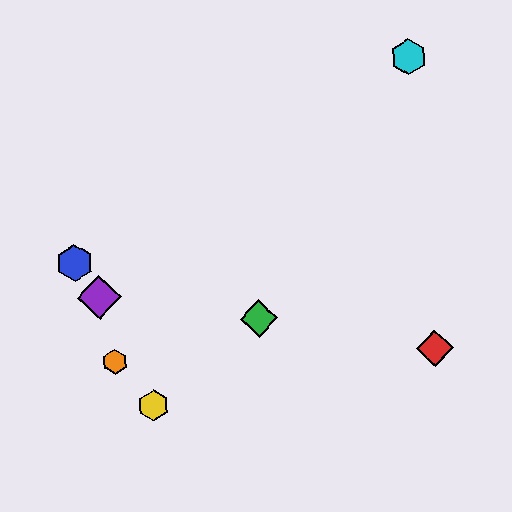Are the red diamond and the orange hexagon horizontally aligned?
Yes, both are at y≈348.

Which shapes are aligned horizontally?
The red diamond, the orange hexagon are aligned horizontally.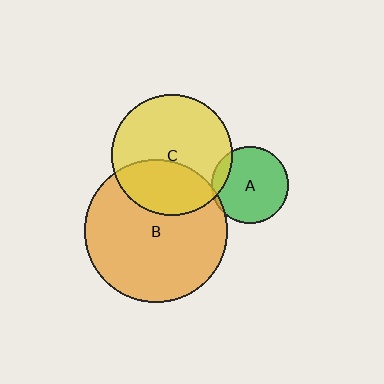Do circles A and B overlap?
Yes.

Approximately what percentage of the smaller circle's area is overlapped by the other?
Approximately 5%.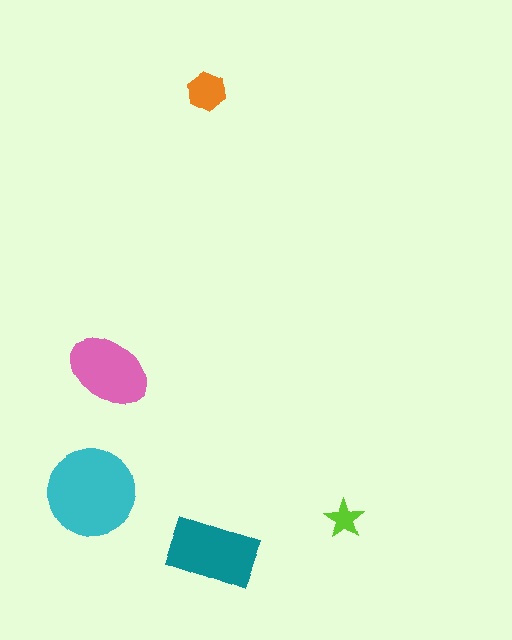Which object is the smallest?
The lime star.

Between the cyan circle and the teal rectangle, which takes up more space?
The cyan circle.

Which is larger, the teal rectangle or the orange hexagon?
The teal rectangle.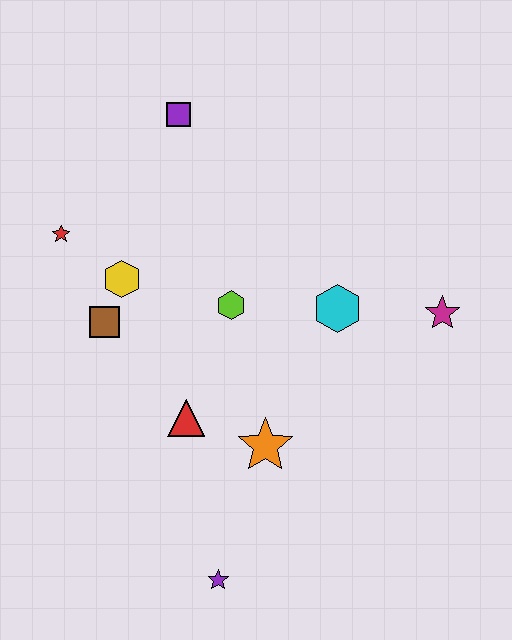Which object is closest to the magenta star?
The cyan hexagon is closest to the magenta star.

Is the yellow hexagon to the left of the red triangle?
Yes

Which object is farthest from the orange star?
The purple square is farthest from the orange star.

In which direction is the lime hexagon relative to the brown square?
The lime hexagon is to the right of the brown square.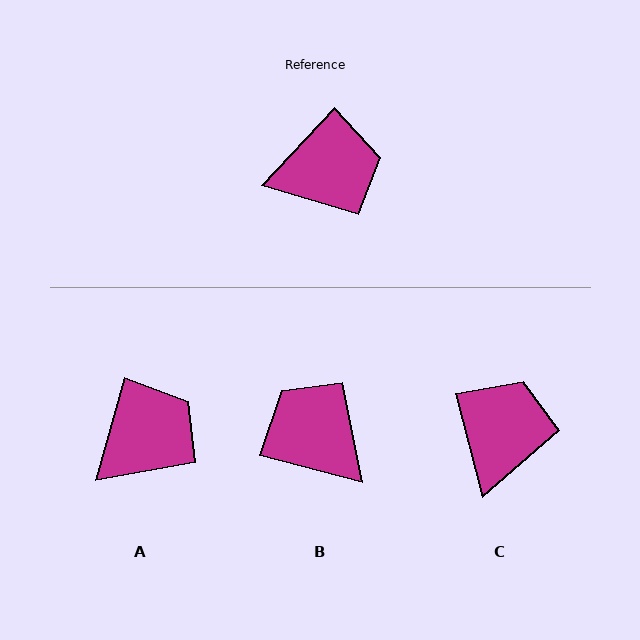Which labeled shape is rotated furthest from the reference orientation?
B, about 118 degrees away.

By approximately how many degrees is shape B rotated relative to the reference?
Approximately 118 degrees counter-clockwise.